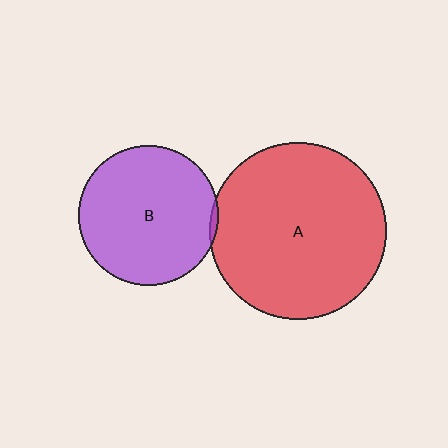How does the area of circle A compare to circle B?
Approximately 1.6 times.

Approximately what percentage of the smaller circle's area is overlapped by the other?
Approximately 5%.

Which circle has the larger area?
Circle A (red).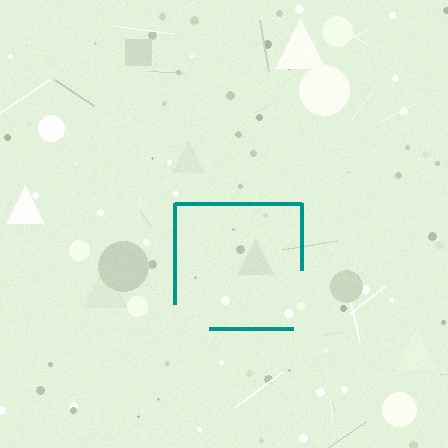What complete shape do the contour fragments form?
The contour fragments form a square.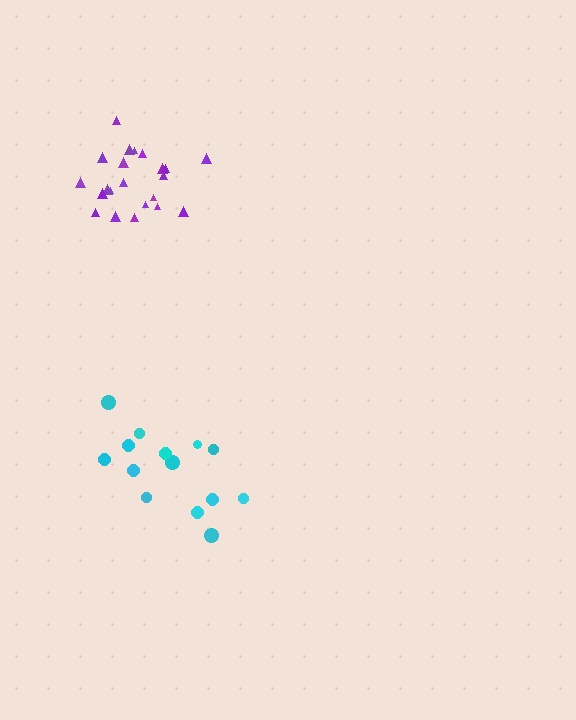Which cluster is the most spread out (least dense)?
Cyan.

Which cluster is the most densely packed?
Purple.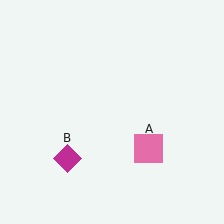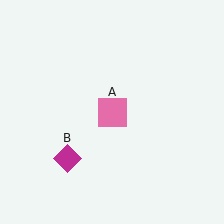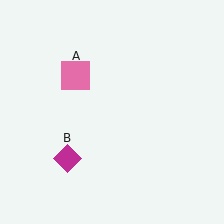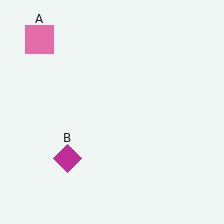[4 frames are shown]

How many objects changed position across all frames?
1 object changed position: pink square (object A).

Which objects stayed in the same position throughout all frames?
Magenta diamond (object B) remained stationary.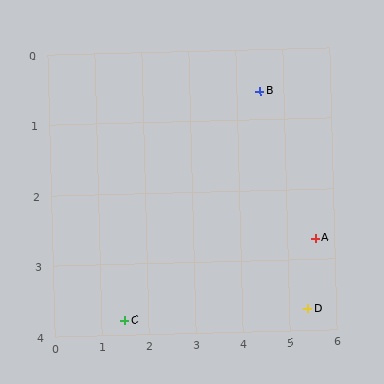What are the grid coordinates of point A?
Point A is at approximately (5.6, 2.7).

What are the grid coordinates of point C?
Point C is at approximately (1.5, 3.8).